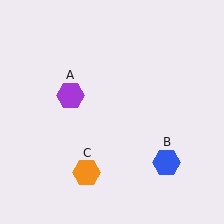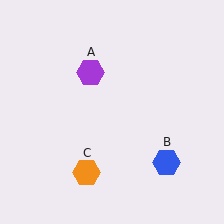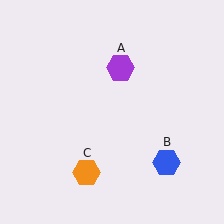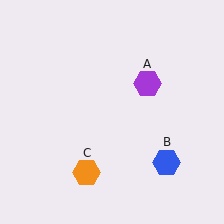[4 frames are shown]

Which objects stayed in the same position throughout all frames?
Blue hexagon (object B) and orange hexagon (object C) remained stationary.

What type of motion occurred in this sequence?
The purple hexagon (object A) rotated clockwise around the center of the scene.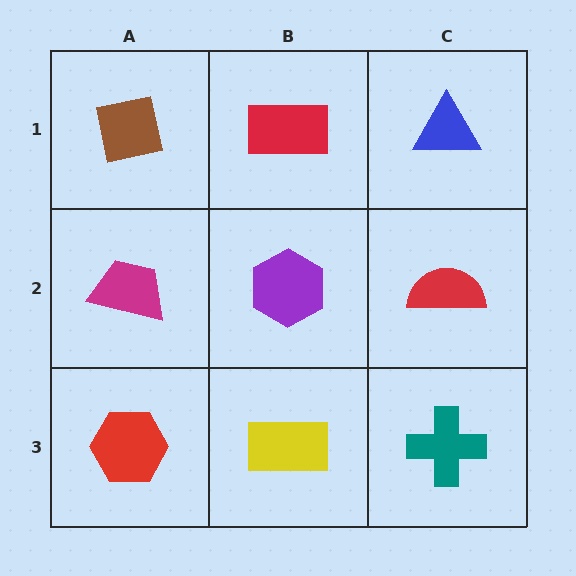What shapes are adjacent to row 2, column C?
A blue triangle (row 1, column C), a teal cross (row 3, column C), a purple hexagon (row 2, column B).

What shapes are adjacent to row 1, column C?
A red semicircle (row 2, column C), a red rectangle (row 1, column B).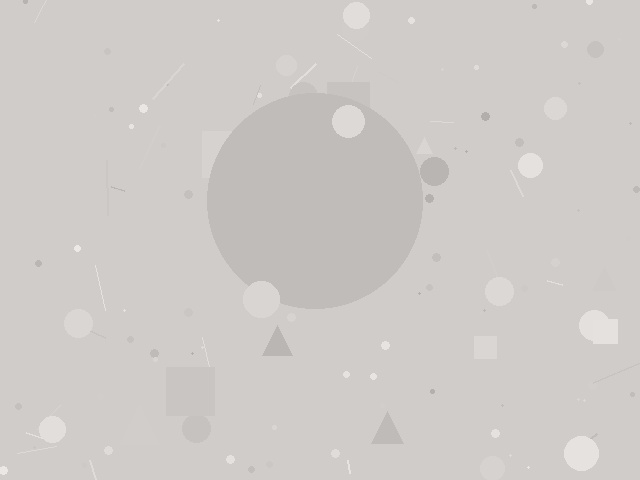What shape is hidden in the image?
A circle is hidden in the image.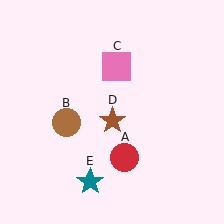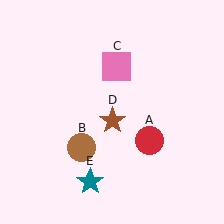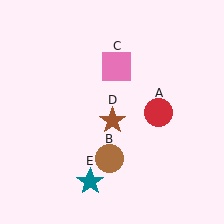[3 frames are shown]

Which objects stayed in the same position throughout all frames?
Pink square (object C) and brown star (object D) and teal star (object E) remained stationary.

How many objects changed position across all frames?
2 objects changed position: red circle (object A), brown circle (object B).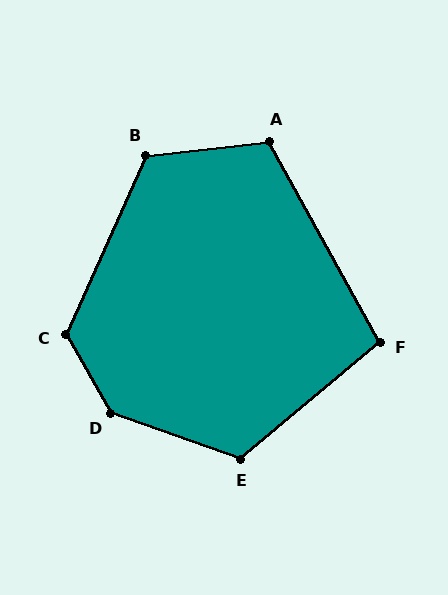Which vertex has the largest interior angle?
D, at approximately 139 degrees.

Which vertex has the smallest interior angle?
F, at approximately 101 degrees.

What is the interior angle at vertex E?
Approximately 121 degrees (obtuse).